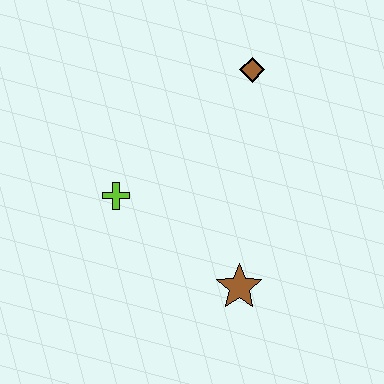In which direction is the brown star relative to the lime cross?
The brown star is to the right of the lime cross.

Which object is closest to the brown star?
The lime cross is closest to the brown star.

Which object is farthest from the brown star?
The brown diamond is farthest from the brown star.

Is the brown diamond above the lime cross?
Yes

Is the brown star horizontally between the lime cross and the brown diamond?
Yes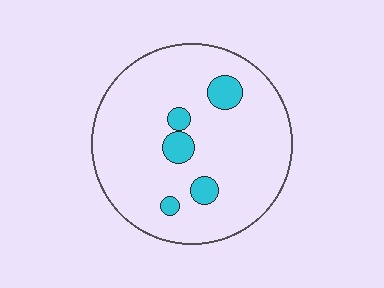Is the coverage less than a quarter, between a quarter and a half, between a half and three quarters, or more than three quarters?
Less than a quarter.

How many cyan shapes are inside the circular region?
5.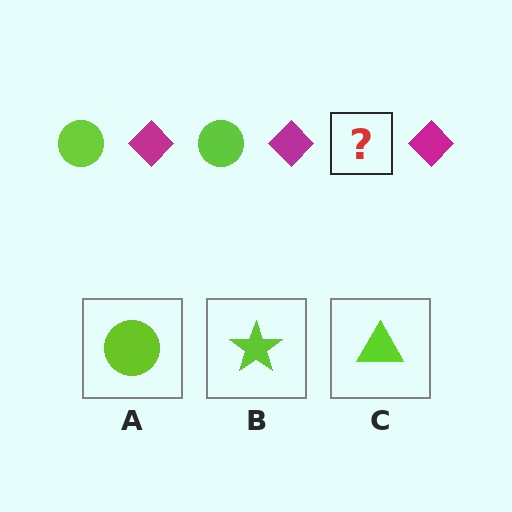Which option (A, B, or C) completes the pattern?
A.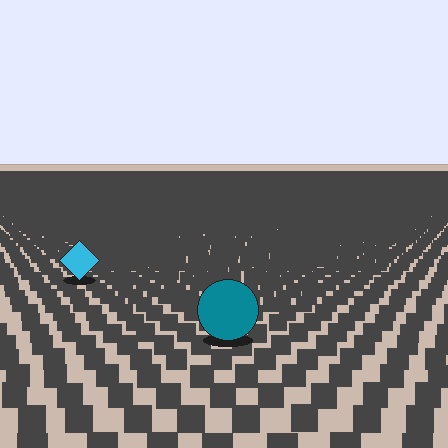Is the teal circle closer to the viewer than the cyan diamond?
Yes. The teal circle is closer — you can tell from the texture gradient: the ground texture is coarser near it.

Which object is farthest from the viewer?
The cyan diamond is farthest from the viewer. It appears smaller and the ground texture around it is denser.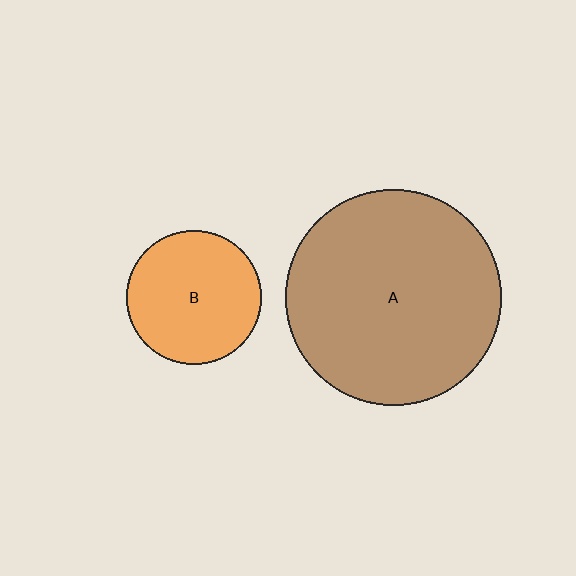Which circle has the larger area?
Circle A (brown).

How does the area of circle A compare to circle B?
Approximately 2.6 times.